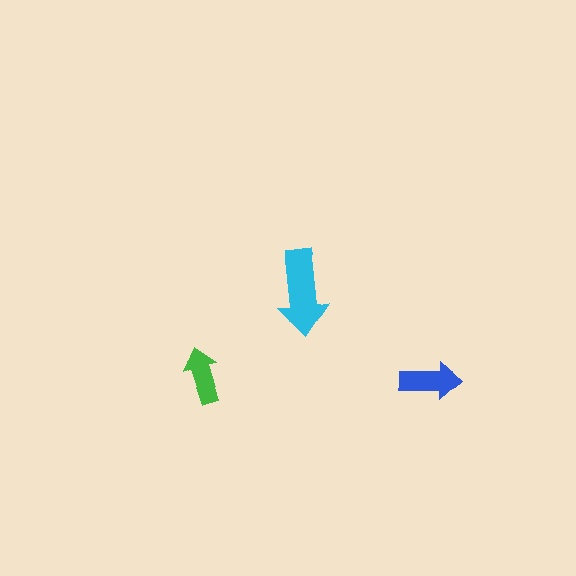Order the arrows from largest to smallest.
the cyan one, the blue one, the green one.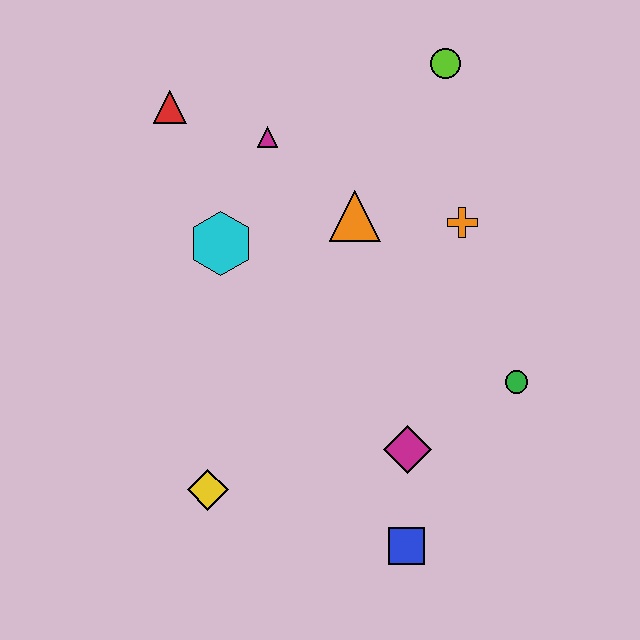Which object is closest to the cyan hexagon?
The magenta triangle is closest to the cyan hexagon.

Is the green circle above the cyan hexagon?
No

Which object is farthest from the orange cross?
The yellow diamond is farthest from the orange cross.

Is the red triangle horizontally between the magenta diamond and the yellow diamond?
No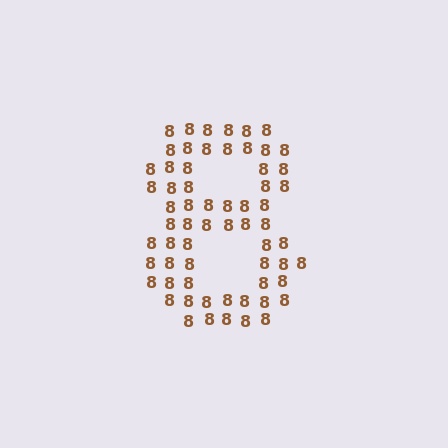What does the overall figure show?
The overall figure shows the digit 8.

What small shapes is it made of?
It is made of small digit 8's.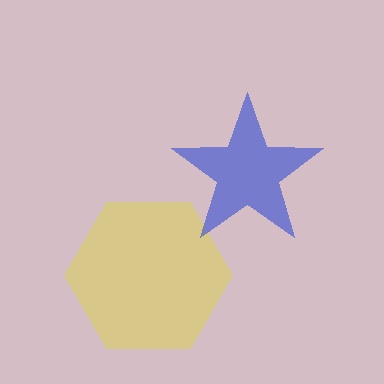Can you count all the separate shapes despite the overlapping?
Yes, there are 2 separate shapes.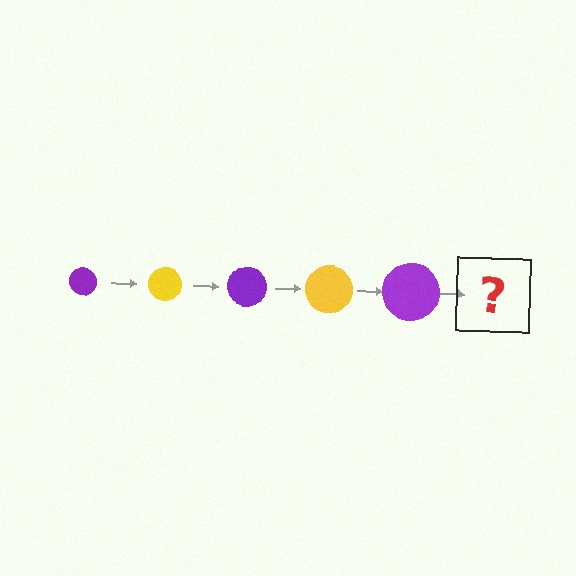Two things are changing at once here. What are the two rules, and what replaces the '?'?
The two rules are that the circle grows larger each step and the color cycles through purple and yellow. The '?' should be a yellow circle, larger than the previous one.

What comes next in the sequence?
The next element should be a yellow circle, larger than the previous one.